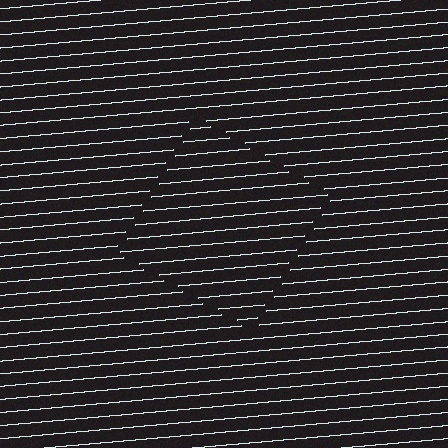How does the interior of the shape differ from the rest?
The interior of the shape contains the same grating, shifted by half a period — the contour is defined by the phase discontinuity where line-ends from the inner and outer gratings abut.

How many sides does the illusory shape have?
4 sides — the line-ends trace a square.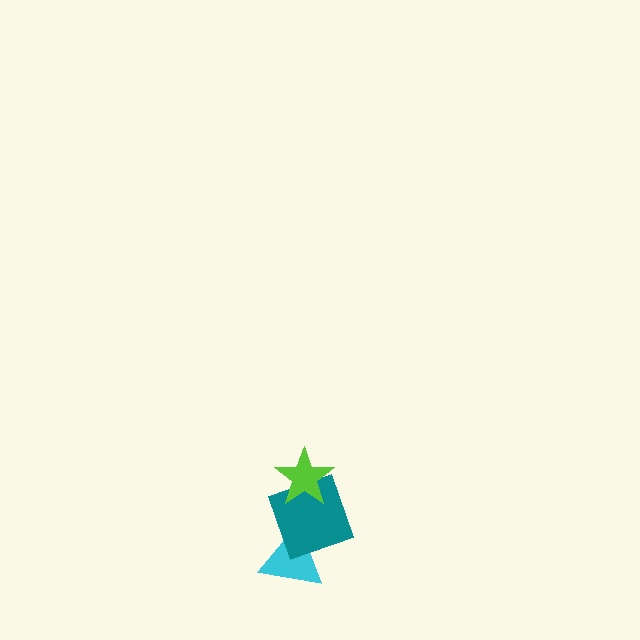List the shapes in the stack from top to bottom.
From top to bottom: the lime star, the teal square, the cyan triangle.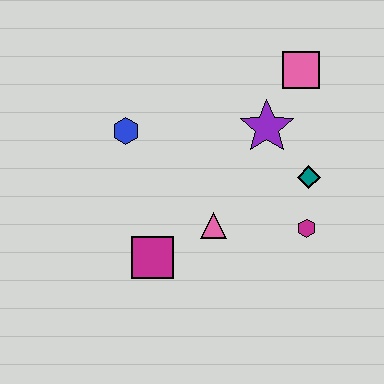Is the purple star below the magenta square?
No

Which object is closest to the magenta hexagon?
The teal diamond is closest to the magenta hexagon.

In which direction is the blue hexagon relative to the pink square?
The blue hexagon is to the left of the pink square.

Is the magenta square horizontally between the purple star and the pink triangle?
No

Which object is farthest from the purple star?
The magenta square is farthest from the purple star.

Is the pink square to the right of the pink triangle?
Yes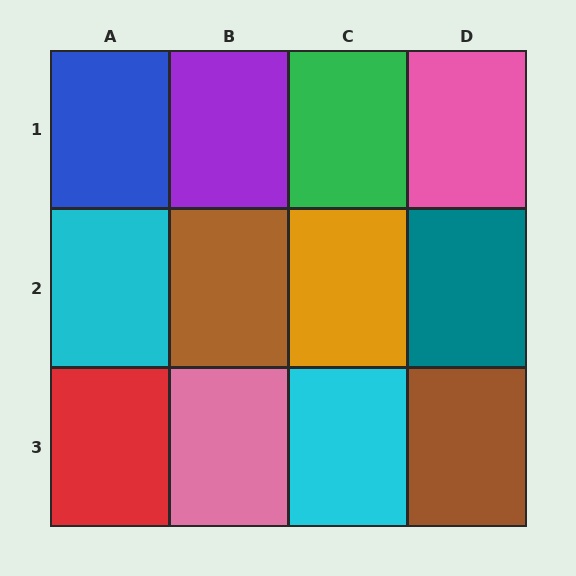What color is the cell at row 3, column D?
Brown.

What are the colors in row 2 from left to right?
Cyan, brown, orange, teal.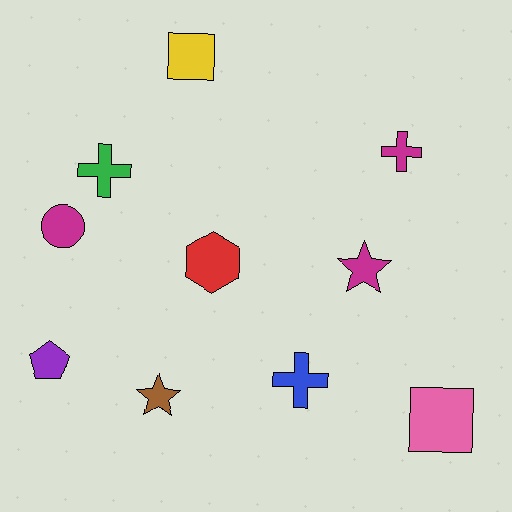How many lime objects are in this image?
There are no lime objects.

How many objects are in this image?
There are 10 objects.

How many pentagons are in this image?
There is 1 pentagon.